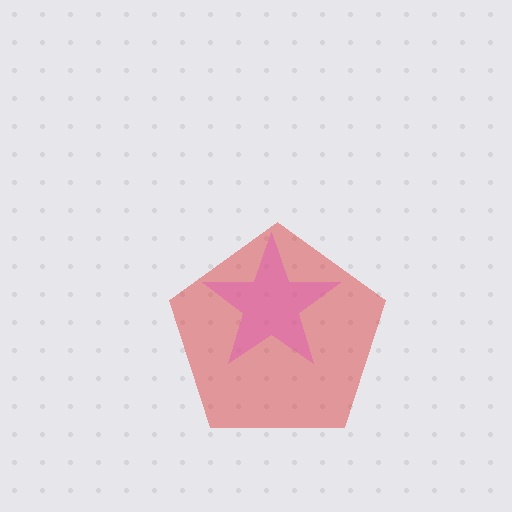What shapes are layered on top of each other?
The layered shapes are: a red pentagon, a pink star.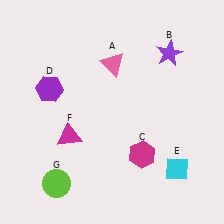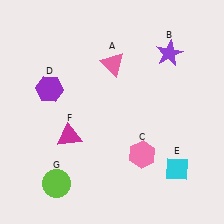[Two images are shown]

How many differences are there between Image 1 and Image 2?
There is 1 difference between the two images.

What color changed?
The hexagon (C) changed from magenta in Image 1 to pink in Image 2.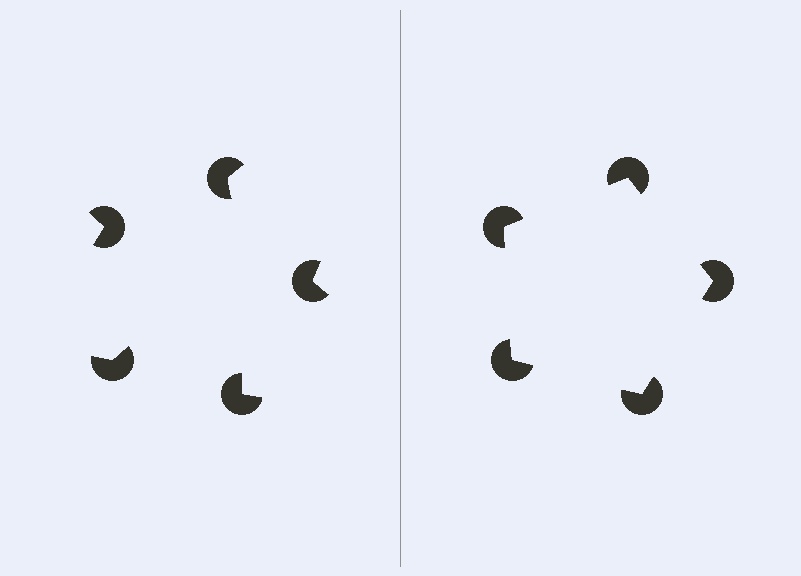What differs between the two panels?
The pac-man discs are positioned identically on both sides; only the wedge orientations differ. On the right they align to a pentagon; on the left they are misaligned.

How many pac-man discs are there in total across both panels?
10 — 5 on each side.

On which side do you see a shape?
An illusory pentagon appears on the right side. On the left side the wedge cuts are rotated, so no coherent shape forms.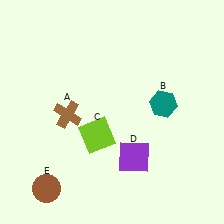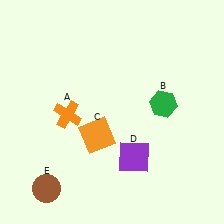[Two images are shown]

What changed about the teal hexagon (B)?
In Image 1, B is teal. In Image 2, it changed to green.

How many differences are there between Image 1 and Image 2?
There are 3 differences between the two images.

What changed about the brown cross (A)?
In Image 1, A is brown. In Image 2, it changed to orange.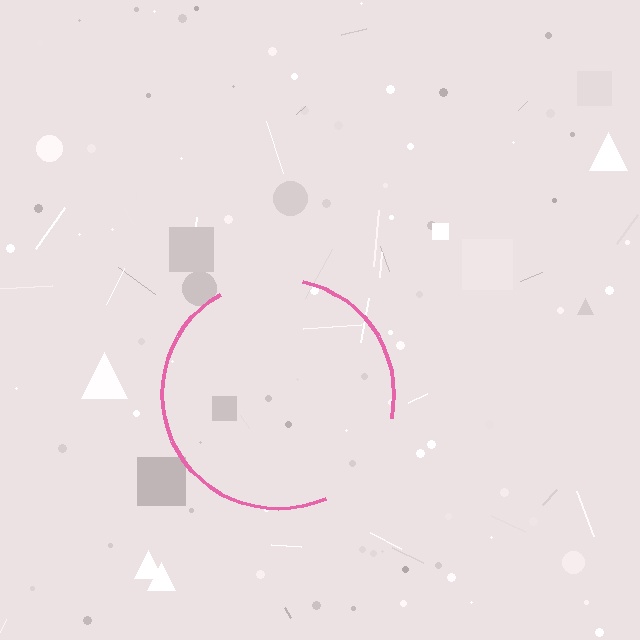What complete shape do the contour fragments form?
The contour fragments form a circle.